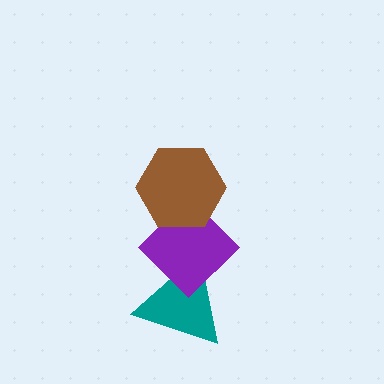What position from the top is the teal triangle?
The teal triangle is 3rd from the top.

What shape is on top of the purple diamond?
The brown hexagon is on top of the purple diamond.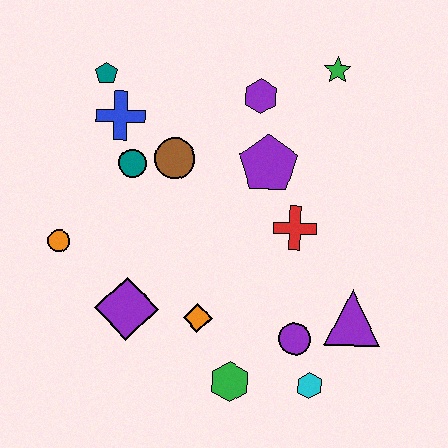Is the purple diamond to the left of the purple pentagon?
Yes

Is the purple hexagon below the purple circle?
No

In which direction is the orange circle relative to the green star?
The orange circle is to the left of the green star.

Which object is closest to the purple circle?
The cyan hexagon is closest to the purple circle.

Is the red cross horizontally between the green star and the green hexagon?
Yes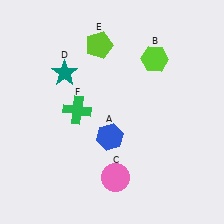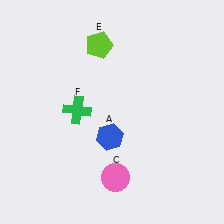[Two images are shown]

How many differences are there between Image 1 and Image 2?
There are 2 differences between the two images.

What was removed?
The lime hexagon (B), the teal star (D) were removed in Image 2.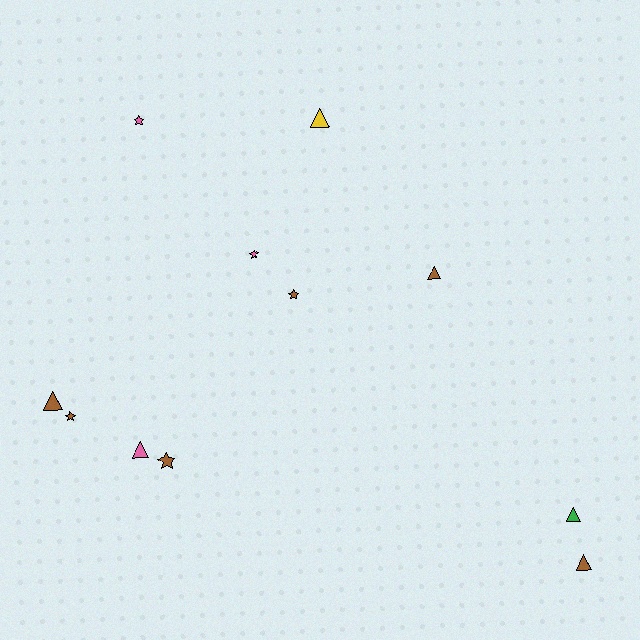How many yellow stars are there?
There are no yellow stars.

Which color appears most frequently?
Brown, with 6 objects.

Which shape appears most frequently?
Triangle, with 6 objects.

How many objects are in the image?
There are 11 objects.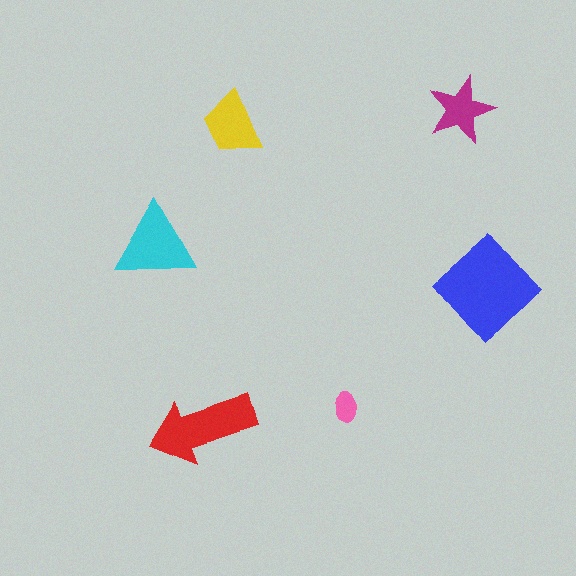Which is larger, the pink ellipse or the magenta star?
The magenta star.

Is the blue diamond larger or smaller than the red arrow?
Larger.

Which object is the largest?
The blue diamond.